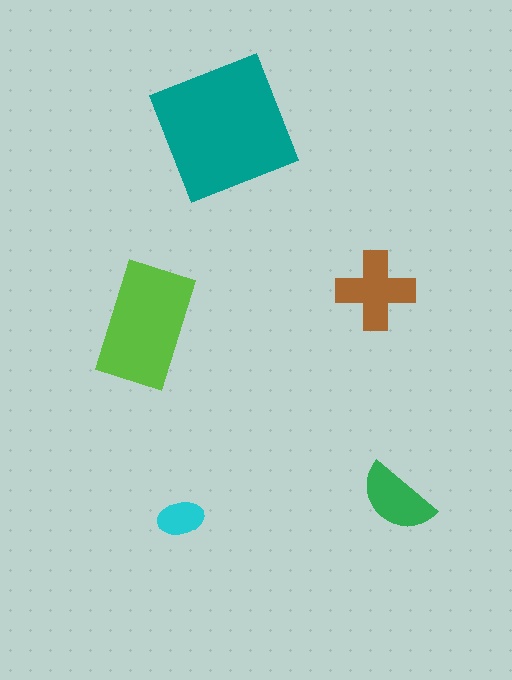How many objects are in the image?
There are 5 objects in the image.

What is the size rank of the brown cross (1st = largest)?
3rd.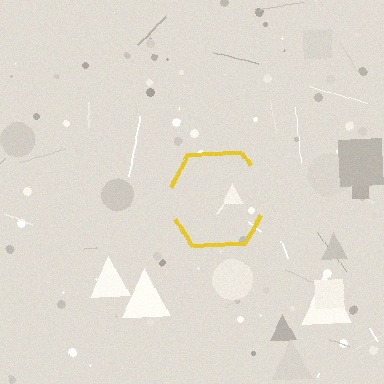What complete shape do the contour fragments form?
The contour fragments form a hexagon.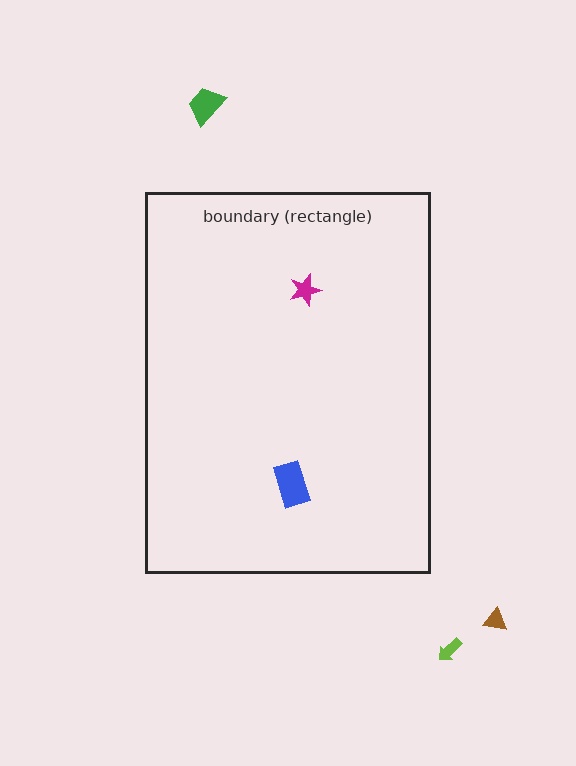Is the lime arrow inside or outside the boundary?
Outside.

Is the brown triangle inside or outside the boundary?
Outside.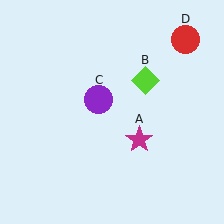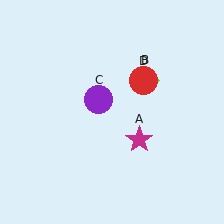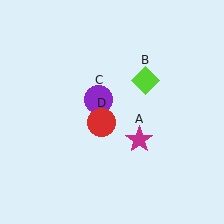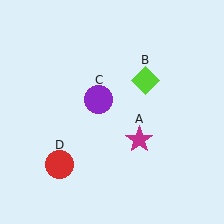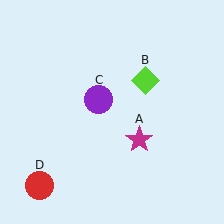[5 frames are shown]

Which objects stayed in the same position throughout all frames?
Magenta star (object A) and lime diamond (object B) and purple circle (object C) remained stationary.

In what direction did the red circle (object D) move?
The red circle (object D) moved down and to the left.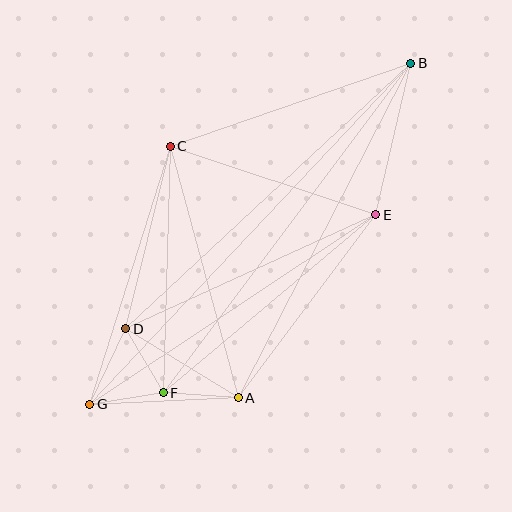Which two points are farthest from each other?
Points B and G are farthest from each other.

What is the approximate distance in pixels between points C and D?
The distance between C and D is approximately 187 pixels.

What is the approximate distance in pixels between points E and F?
The distance between E and F is approximately 277 pixels.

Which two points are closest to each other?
Points D and F are closest to each other.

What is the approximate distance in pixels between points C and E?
The distance between C and E is approximately 217 pixels.